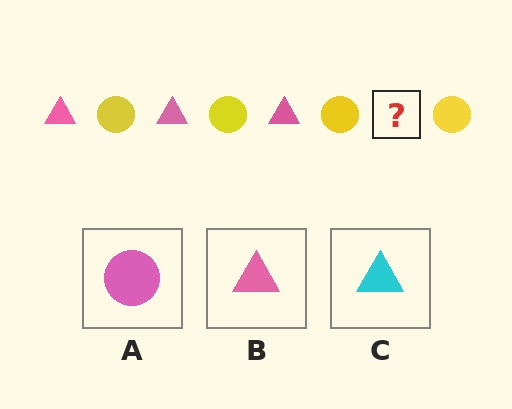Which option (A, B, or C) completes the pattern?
B.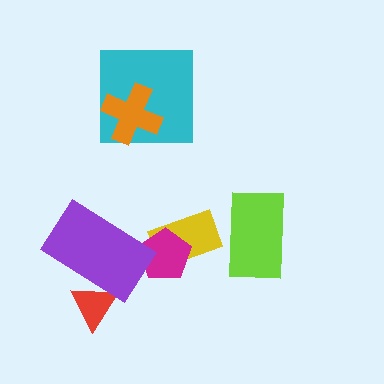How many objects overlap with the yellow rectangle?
1 object overlaps with the yellow rectangle.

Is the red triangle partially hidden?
Yes, it is partially covered by another shape.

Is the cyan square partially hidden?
Yes, it is partially covered by another shape.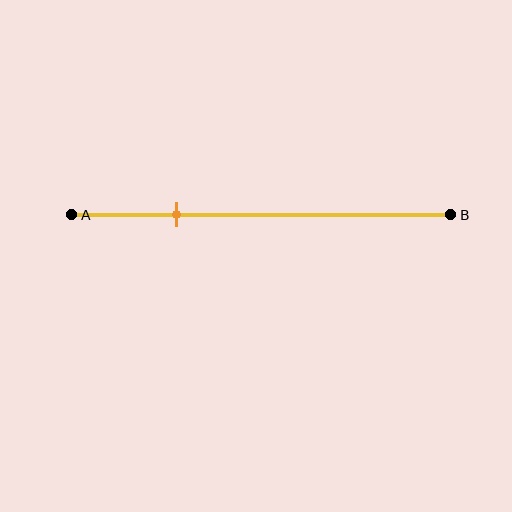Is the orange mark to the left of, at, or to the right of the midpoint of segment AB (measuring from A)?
The orange mark is to the left of the midpoint of segment AB.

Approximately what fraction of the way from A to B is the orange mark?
The orange mark is approximately 30% of the way from A to B.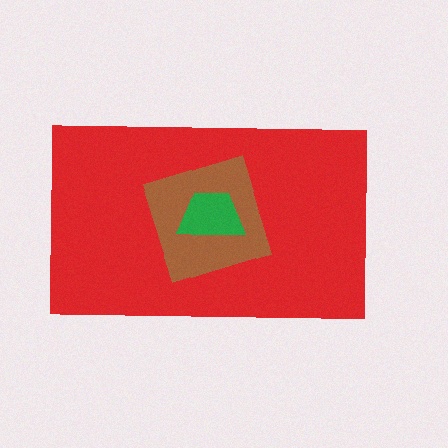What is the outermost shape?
The red rectangle.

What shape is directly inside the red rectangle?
The brown square.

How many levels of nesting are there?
3.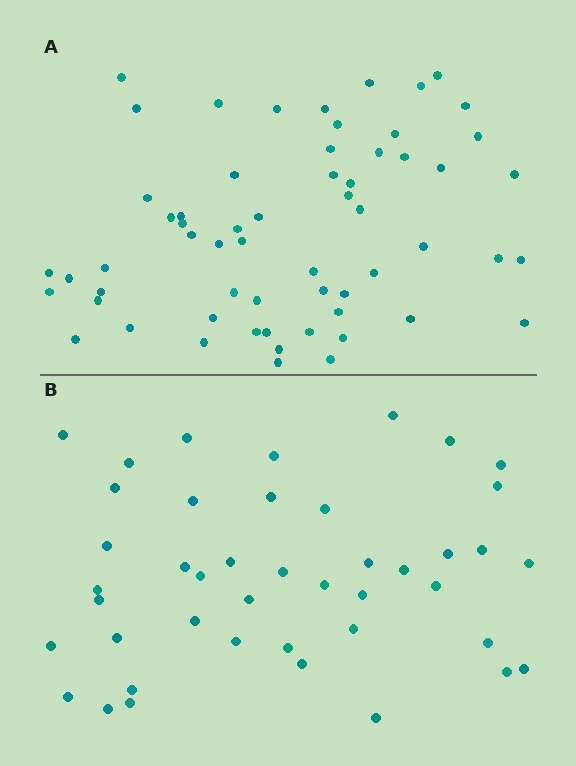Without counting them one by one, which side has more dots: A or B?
Region A (the top region) has more dots.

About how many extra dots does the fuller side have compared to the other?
Region A has approximately 15 more dots than region B.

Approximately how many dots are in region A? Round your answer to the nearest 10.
About 60 dots.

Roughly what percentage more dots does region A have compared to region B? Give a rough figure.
About 40% more.